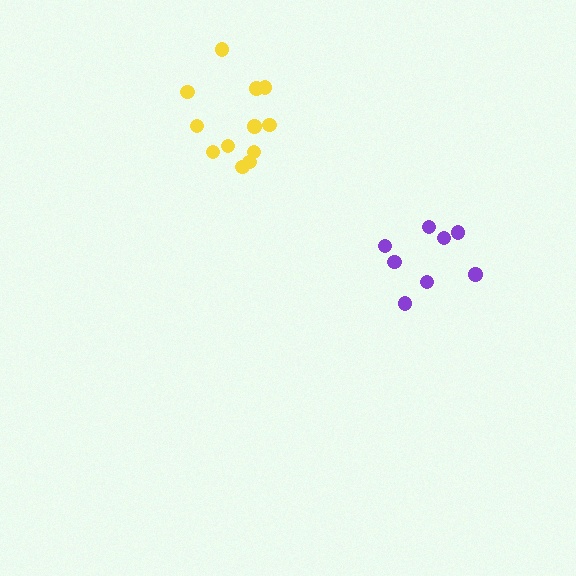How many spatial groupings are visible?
There are 2 spatial groupings.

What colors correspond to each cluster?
The clusters are colored: yellow, purple.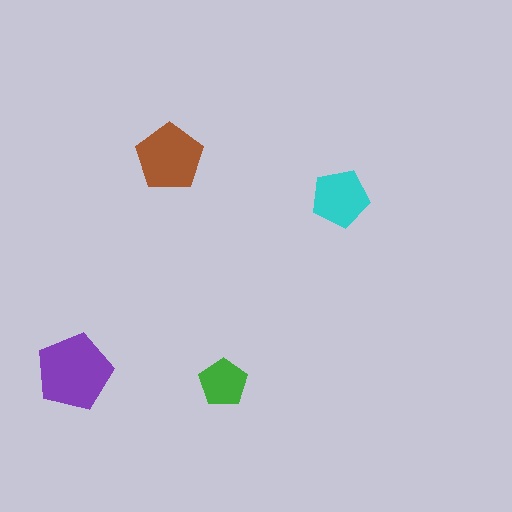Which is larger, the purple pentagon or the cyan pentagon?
The purple one.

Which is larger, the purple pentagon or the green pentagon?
The purple one.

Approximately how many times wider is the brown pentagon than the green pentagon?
About 1.5 times wider.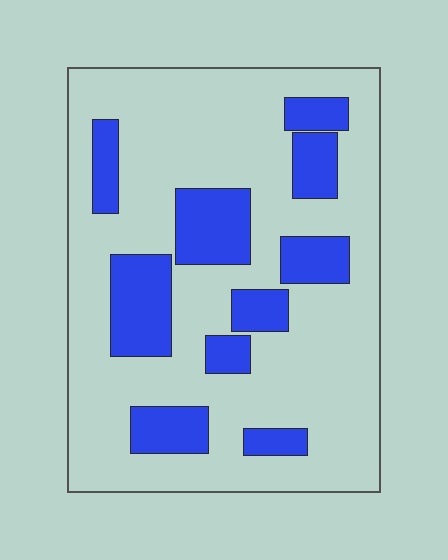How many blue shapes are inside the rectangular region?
10.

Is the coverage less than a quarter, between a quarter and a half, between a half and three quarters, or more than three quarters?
Less than a quarter.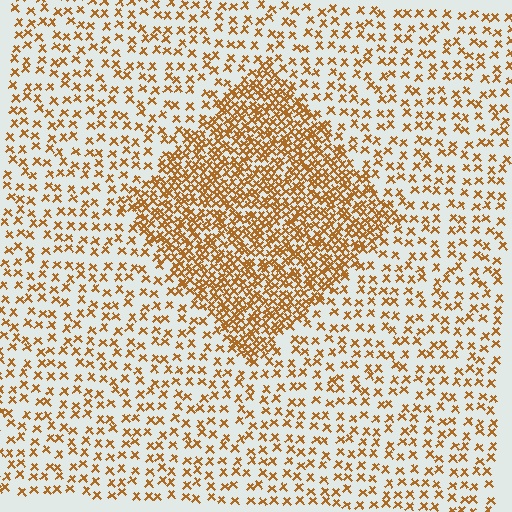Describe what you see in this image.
The image contains small brown elements arranged at two different densities. A diamond-shaped region is visible where the elements are more densely packed than the surrounding area.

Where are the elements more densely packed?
The elements are more densely packed inside the diamond boundary.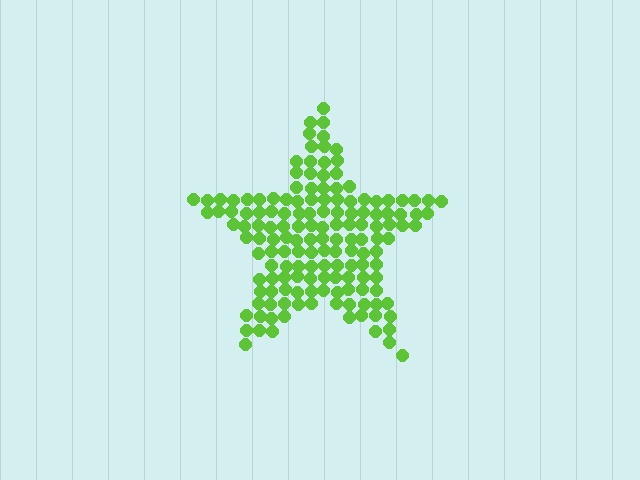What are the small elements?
The small elements are circles.